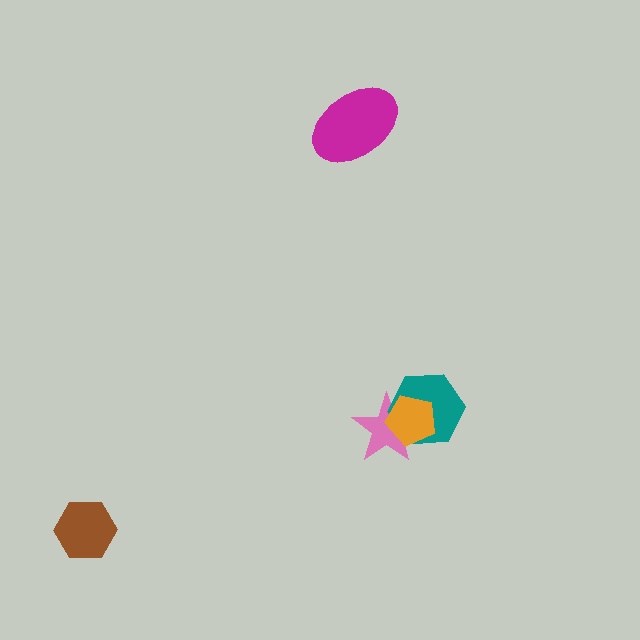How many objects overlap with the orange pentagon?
2 objects overlap with the orange pentagon.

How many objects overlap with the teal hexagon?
2 objects overlap with the teal hexagon.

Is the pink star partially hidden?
Yes, it is partially covered by another shape.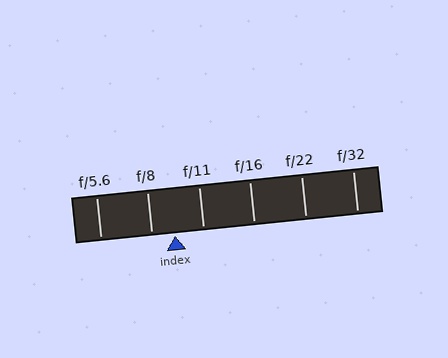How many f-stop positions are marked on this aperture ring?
There are 6 f-stop positions marked.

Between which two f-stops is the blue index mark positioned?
The index mark is between f/8 and f/11.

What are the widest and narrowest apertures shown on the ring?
The widest aperture shown is f/5.6 and the narrowest is f/32.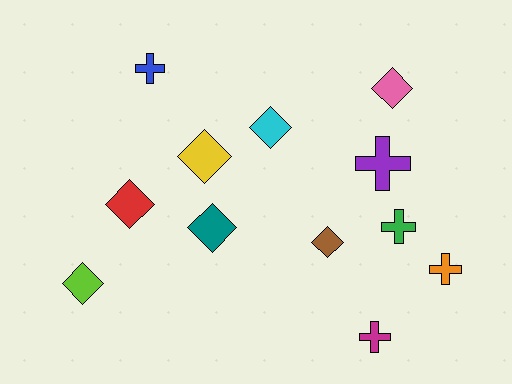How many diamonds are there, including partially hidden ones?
There are 7 diamonds.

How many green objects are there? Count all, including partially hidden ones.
There is 1 green object.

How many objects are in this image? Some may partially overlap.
There are 12 objects.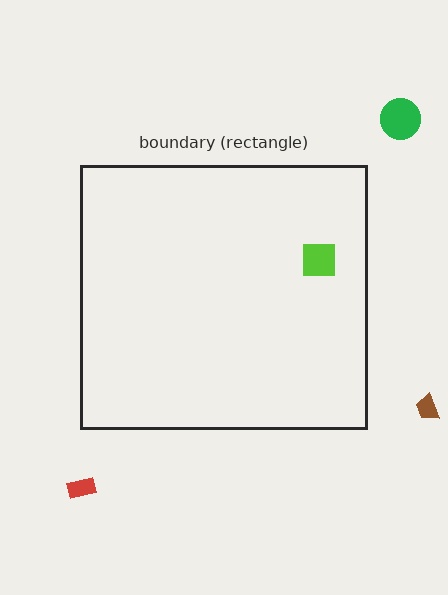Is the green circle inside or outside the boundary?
Outside.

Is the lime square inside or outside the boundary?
Inside.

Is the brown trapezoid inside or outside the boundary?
Outside.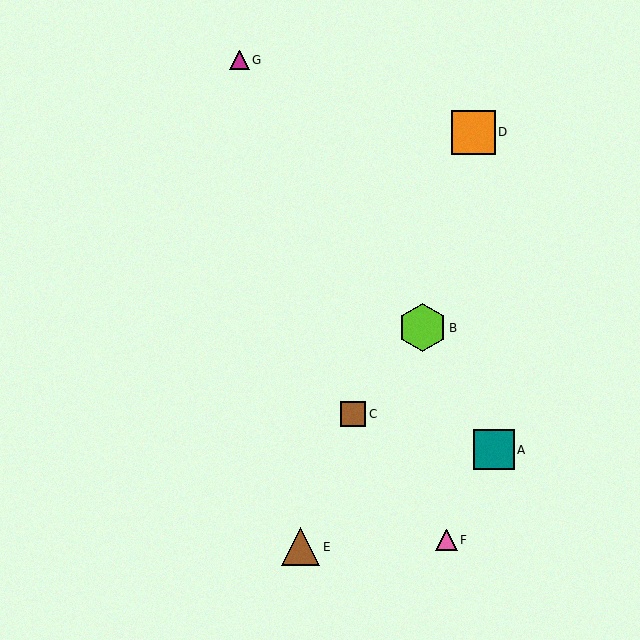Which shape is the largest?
The lime hexagon (labeled B) is the largest.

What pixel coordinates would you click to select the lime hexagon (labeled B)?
Click at (423, 328) to select the lime hexagon B.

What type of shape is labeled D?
Shape D is an orange square.